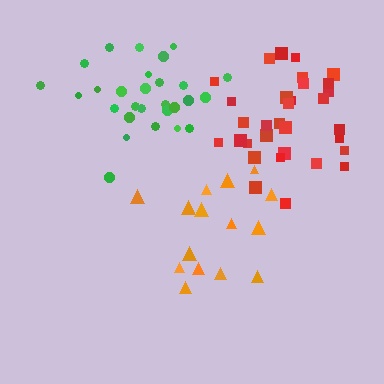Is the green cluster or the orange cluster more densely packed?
Green.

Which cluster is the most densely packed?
Red.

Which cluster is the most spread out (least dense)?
Orange.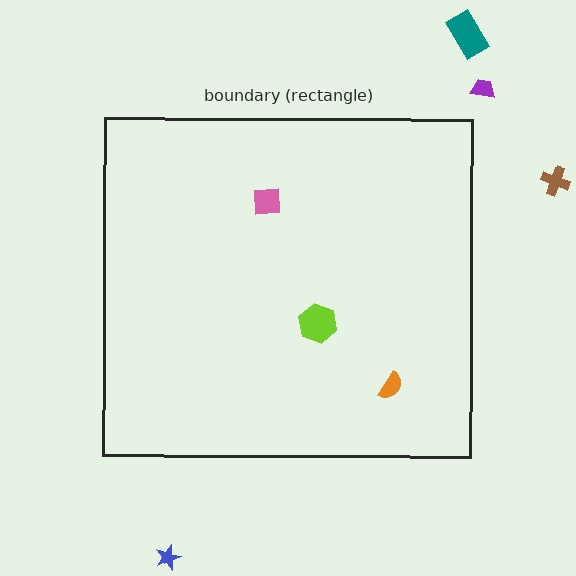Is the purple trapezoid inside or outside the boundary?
Outside.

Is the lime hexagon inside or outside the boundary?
Inside.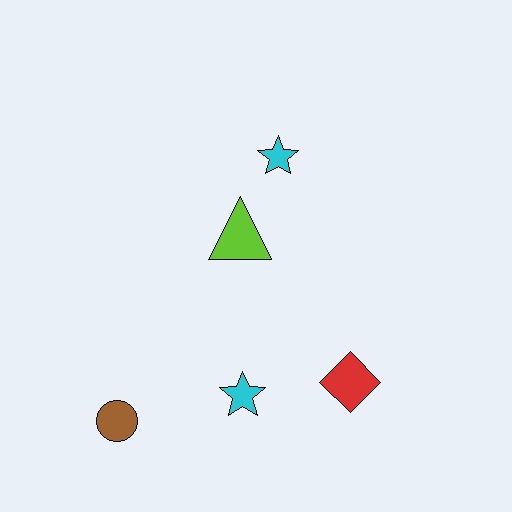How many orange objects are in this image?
There are no orange objects.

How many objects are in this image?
There are 5 objects.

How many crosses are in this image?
There are no crosses.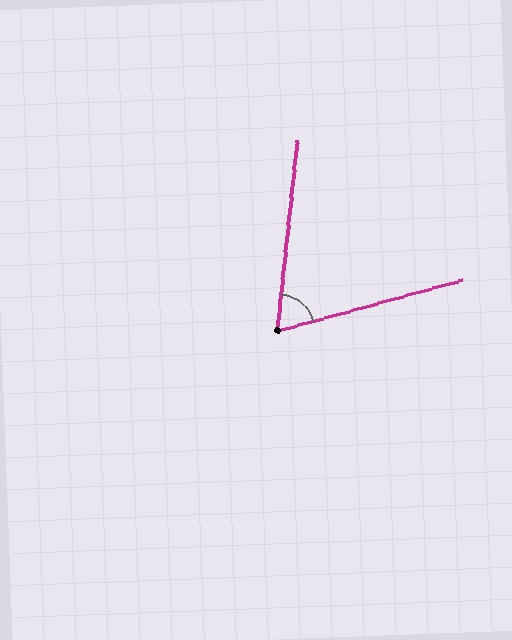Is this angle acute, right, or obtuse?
It is acute.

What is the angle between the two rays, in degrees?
Approximately 69 degrees.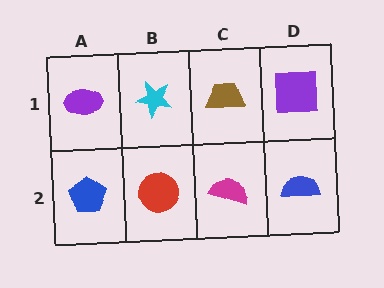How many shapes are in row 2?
4 shapes.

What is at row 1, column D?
A purple square.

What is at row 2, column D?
A blue semicircle.